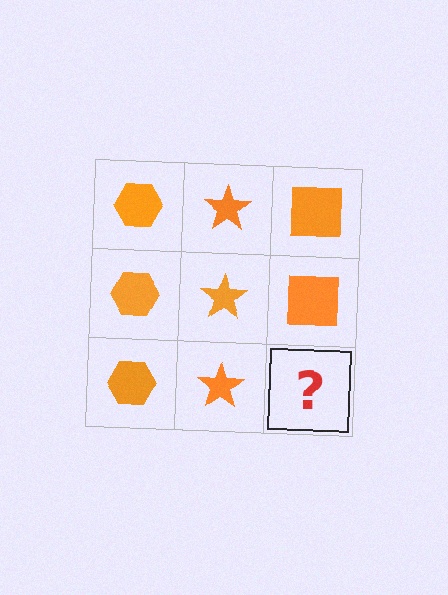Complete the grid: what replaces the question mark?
The question mark should be replaced with an orange square.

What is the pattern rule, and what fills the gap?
The rule is that each column has a consistent shape. The gap should be filled with an orange square.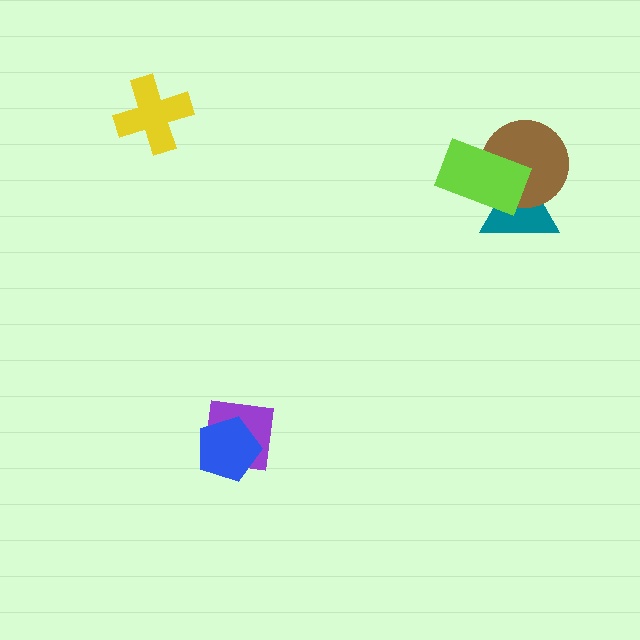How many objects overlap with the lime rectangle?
2 objects overlap with the lime rectangle.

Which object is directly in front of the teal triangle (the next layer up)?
The brown circle is directly in front of the teal triangle.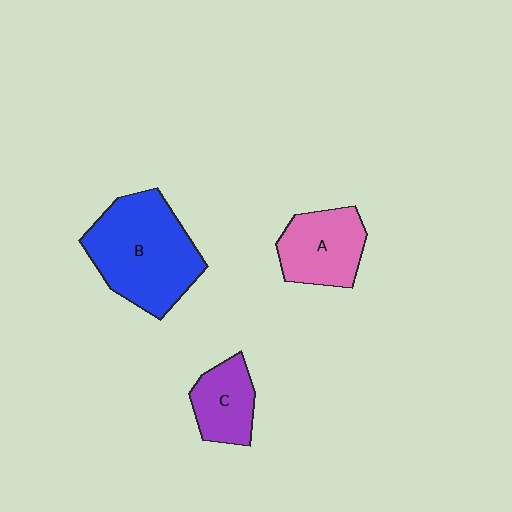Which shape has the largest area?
Shape B (blue).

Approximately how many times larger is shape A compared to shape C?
Approximately 1.3 times.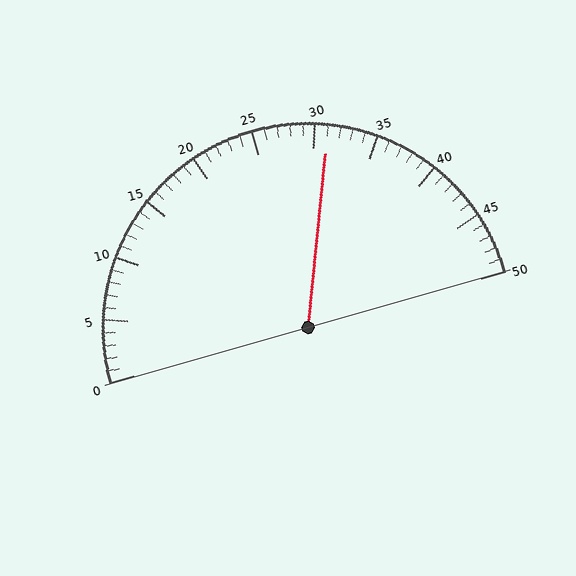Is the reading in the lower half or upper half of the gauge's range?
The reading is in the upper half of the range (0 to 50).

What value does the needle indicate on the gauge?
The needle indicates approximately 31.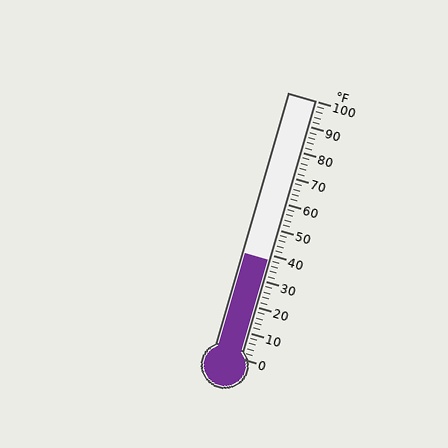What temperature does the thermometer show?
The thermometer shows approximately 38°F.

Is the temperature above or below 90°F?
The temperature is below 90°F.